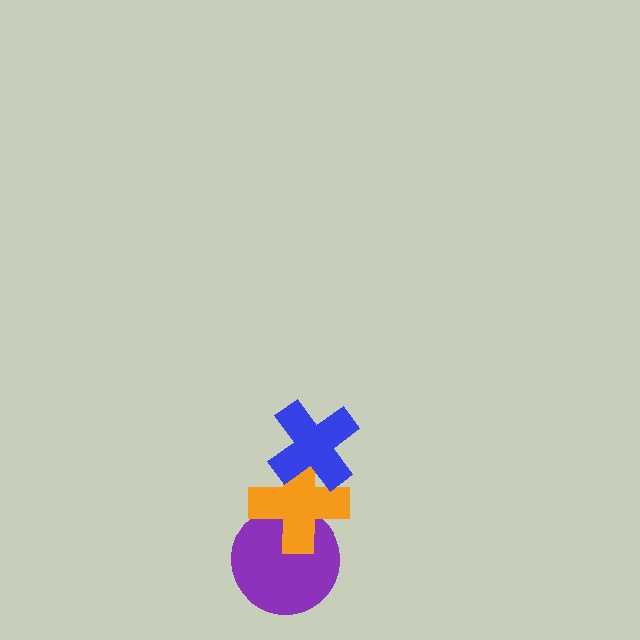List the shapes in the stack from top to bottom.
From top to bottom: the blue cross, the orange cross, the purple circle.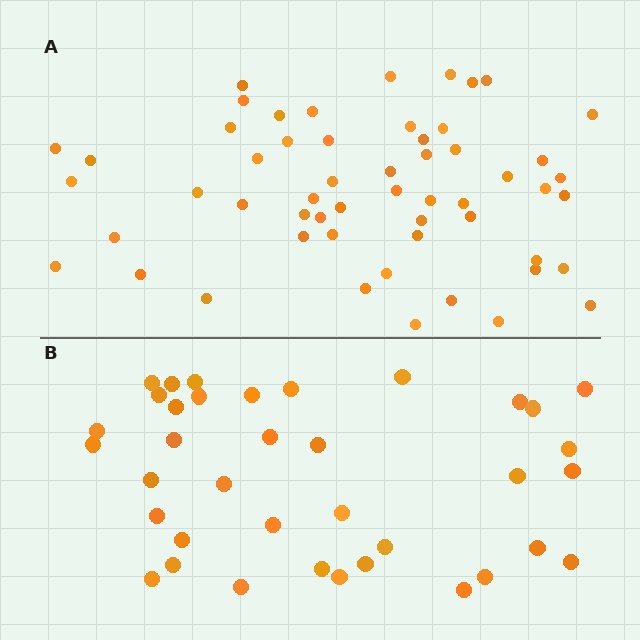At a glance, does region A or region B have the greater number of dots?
Region A (the top region) has more dots.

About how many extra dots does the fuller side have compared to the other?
Region A has approximately 20 more dots than region B.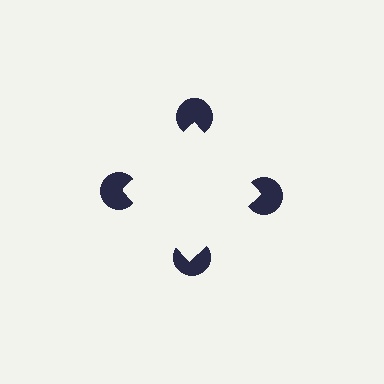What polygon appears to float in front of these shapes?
An illusory square — its edges are inferred from the aligned wedge cuts in the pac-man discs, not physically drawn.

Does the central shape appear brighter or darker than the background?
It typically appears slightly brighter than the background, even though no actual brightness change is drawn.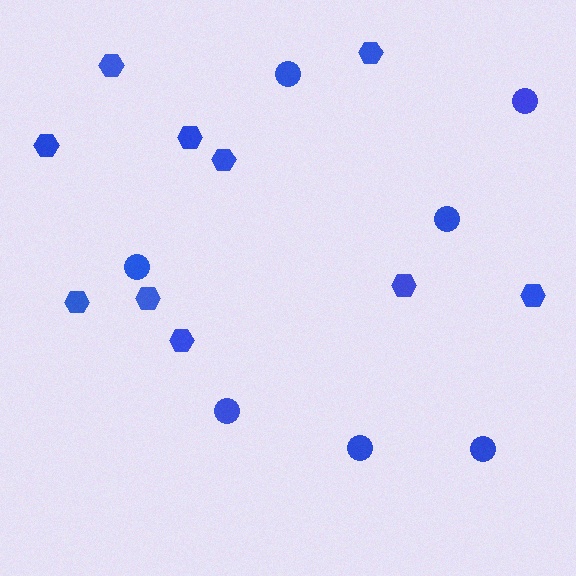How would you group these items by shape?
There are 2 groups: one group of hexagons (10) and one group of circles (7).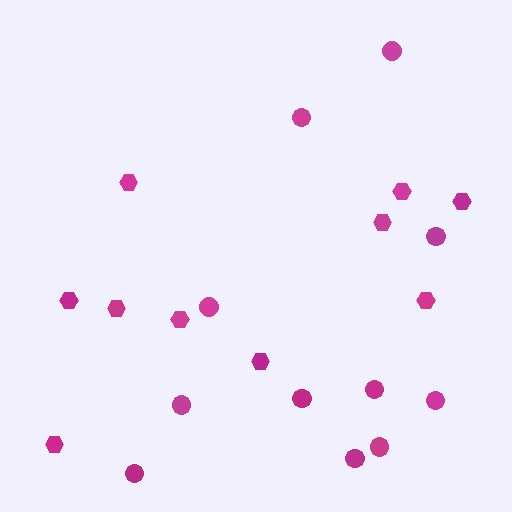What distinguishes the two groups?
There are 2 groups: one group of circles (11) and one group of hexagons (10).